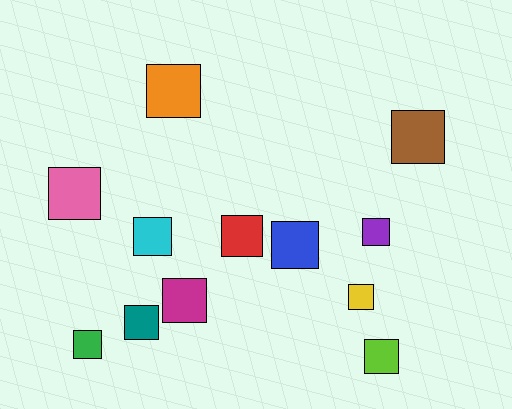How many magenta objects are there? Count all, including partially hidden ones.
There is 1 magenta object.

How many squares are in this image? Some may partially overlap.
There are 12 squares.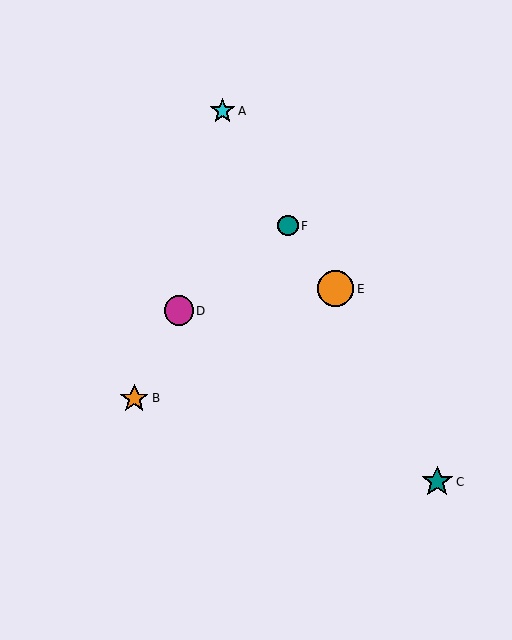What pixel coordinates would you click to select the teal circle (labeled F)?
Click at (288, 226) to select the teal circle F.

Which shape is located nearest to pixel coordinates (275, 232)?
The teal circle (labeled F) at (288, 226) is nearest to that location.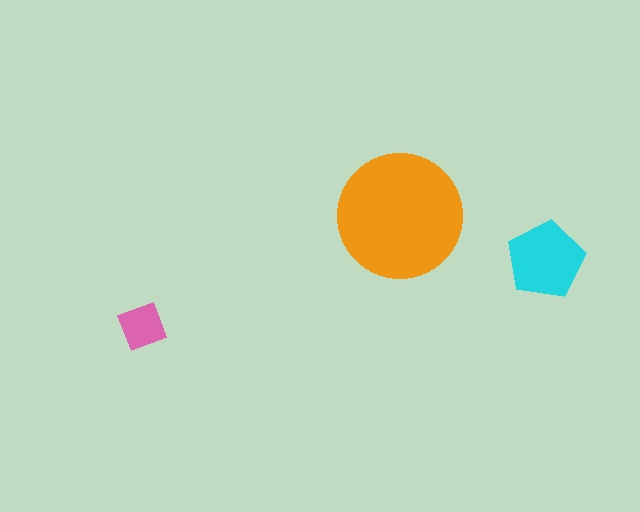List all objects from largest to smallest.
The orange circle, the cyan pentagon, the pink square.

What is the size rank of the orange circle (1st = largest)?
1st.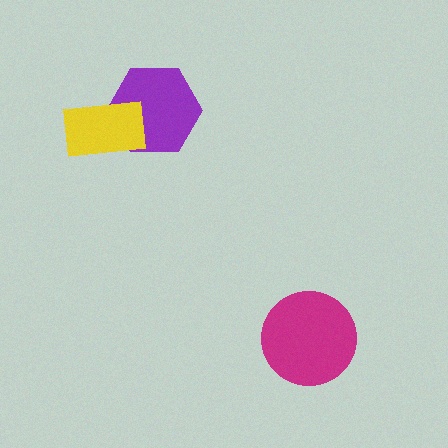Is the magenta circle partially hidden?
No, no other shape covers it.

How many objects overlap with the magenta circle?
0 objects overlap with the magenta circle.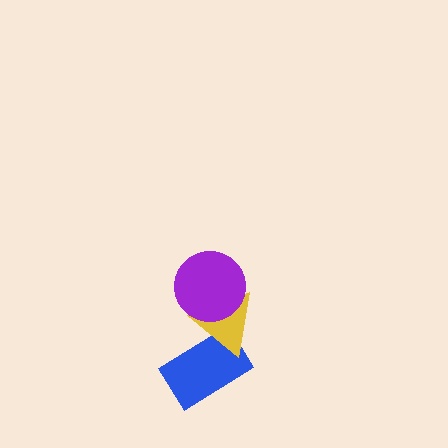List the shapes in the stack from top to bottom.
From top to bottom: the purple circle, the yellow triangle, the blue rectangle.